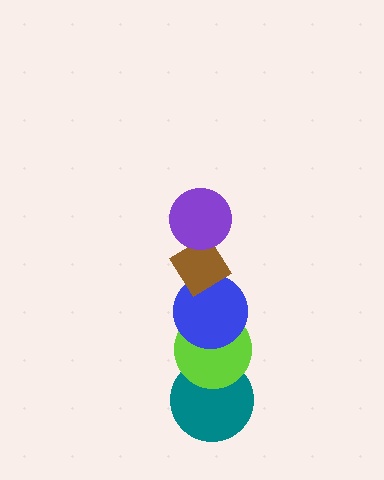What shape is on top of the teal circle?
The lime circle is on top of the teal circle.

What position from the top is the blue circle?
The blue circle is 3rd from the top.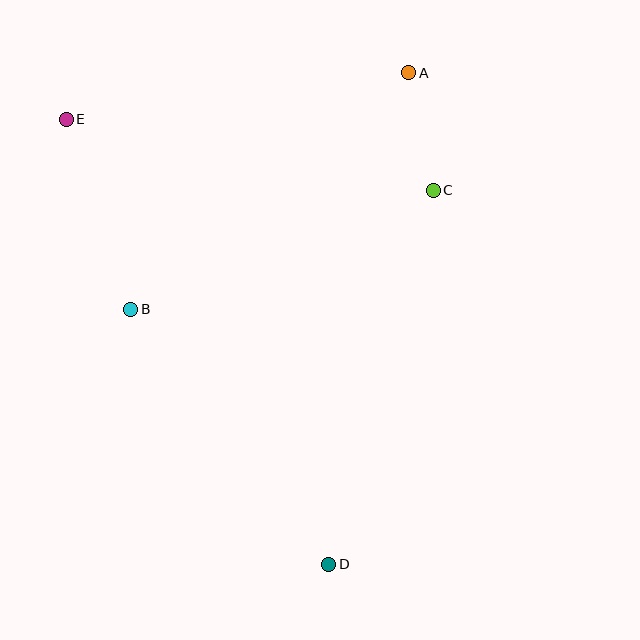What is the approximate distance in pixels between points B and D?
The distance between B and D is approximately 322 pixels.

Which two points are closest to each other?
Points A and C are closest to each other.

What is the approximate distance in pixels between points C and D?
The distance between C and D is approximately 388 pixels.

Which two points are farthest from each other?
Points D and E are farthest from each other.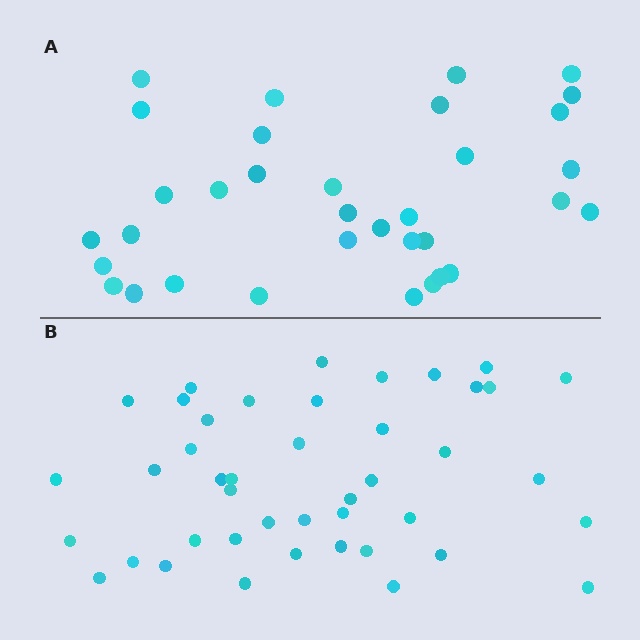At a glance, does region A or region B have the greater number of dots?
Region B (the bottom region) has more dots.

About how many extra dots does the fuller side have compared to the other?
Region B has roughly 8 or so more dots than region A.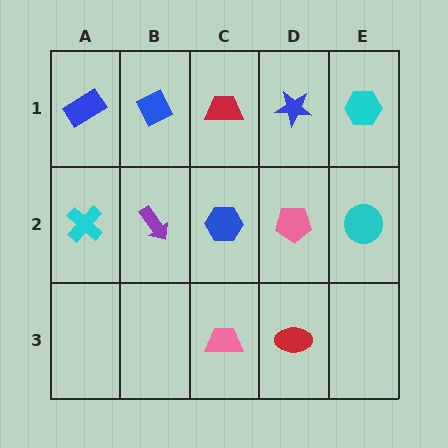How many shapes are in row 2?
5 shapes.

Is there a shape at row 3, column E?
No, that cell is empty.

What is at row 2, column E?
A cyan circle.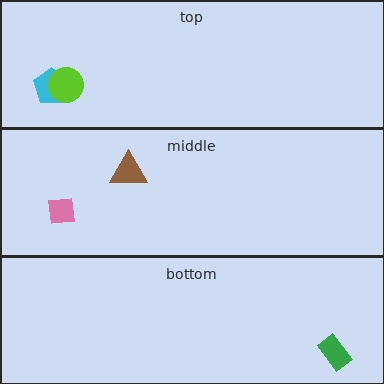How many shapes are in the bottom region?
1.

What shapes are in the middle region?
The pink square, the brown triangle.